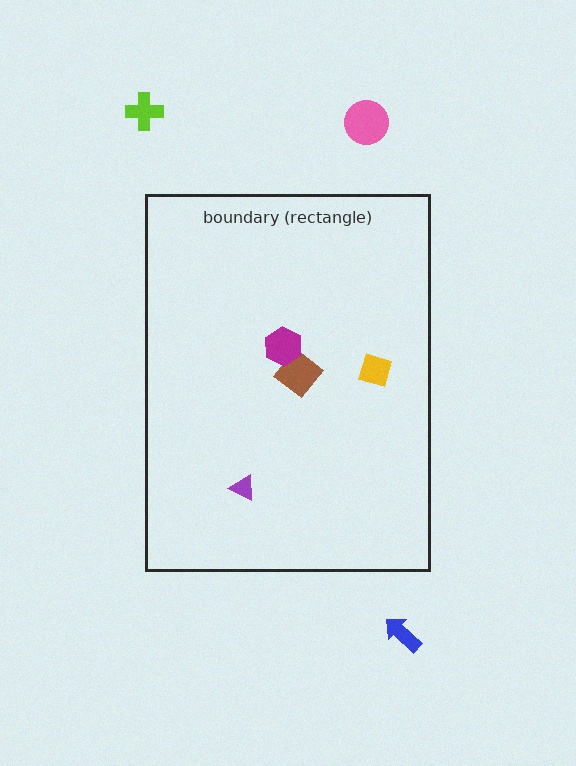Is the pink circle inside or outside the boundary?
Outside.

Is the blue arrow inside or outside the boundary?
Outside.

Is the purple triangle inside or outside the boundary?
Inside.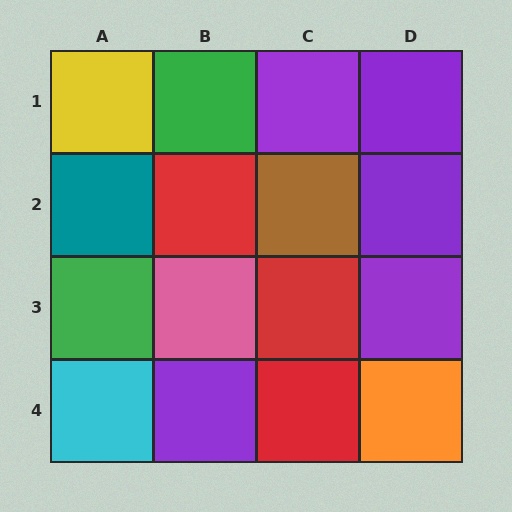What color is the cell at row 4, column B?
Purple.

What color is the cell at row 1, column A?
Yellow.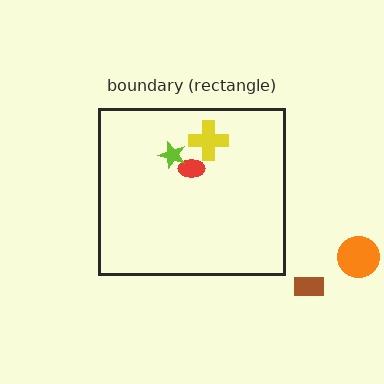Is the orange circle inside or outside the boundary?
Outside.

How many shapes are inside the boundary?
3 inside, 2 outside.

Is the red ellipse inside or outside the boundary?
Inside.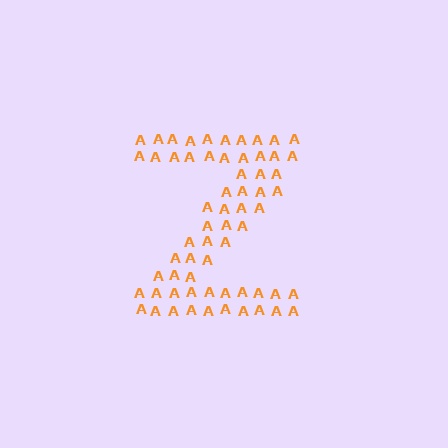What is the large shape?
The large shape is the letter Z.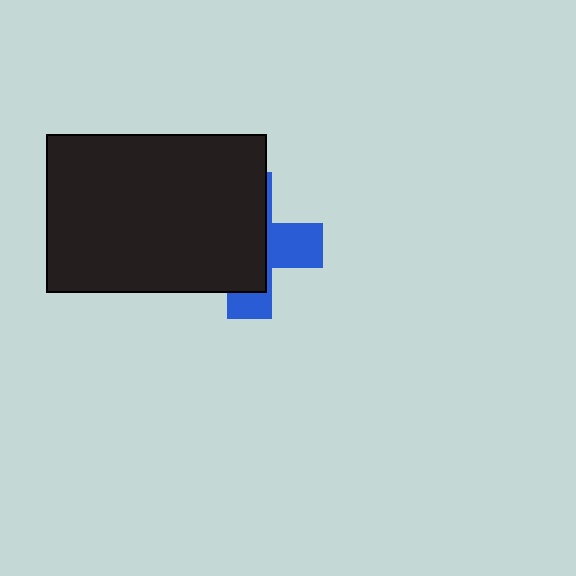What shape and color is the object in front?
The object in front is a black rectangle.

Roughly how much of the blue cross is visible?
A small part of it is visible (roughly 35%).